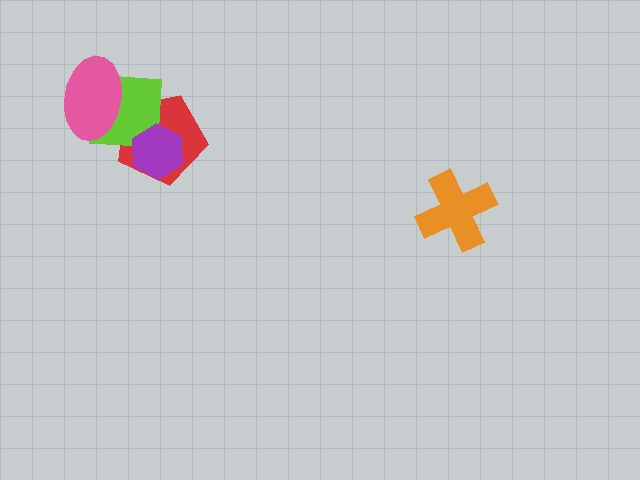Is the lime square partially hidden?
Yes, it is partially covered by another shape.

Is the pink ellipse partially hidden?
No, no other shape covers it.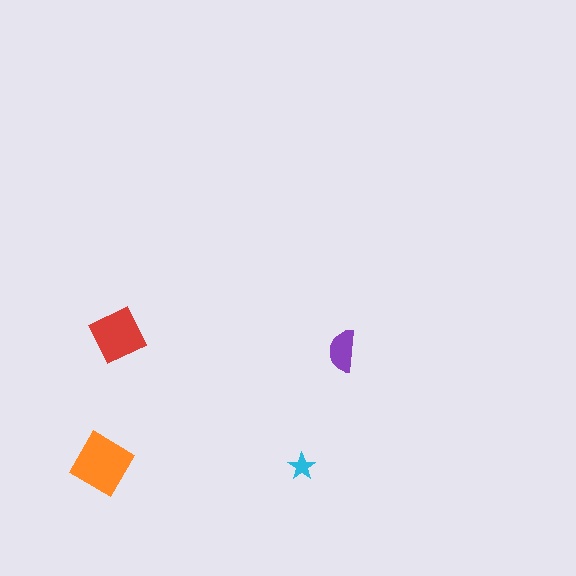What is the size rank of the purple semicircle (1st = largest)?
3rd.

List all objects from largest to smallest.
The orange diamond, the red diamond, the purple semicircle, the cyan star.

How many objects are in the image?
There are 4 objects in the image.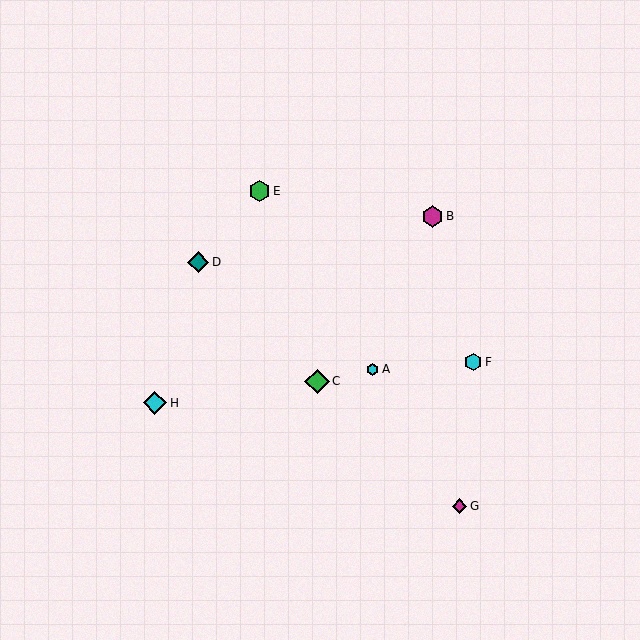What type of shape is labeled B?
Shape B is a magenta hexagon.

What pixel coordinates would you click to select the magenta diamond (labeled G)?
Click at (459, 506) to select the magenta diamond G.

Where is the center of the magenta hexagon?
The center of the magenta hexagon is at (432, 216).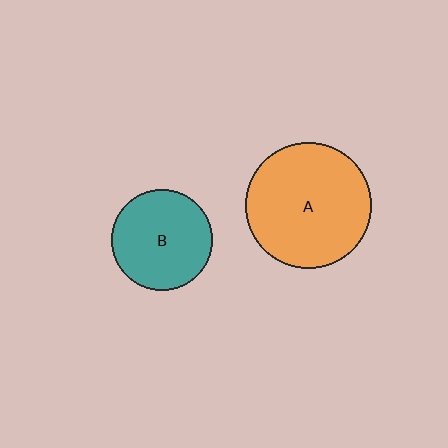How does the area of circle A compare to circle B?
Approximately 1.6 times.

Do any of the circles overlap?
No, none of the circles overlap.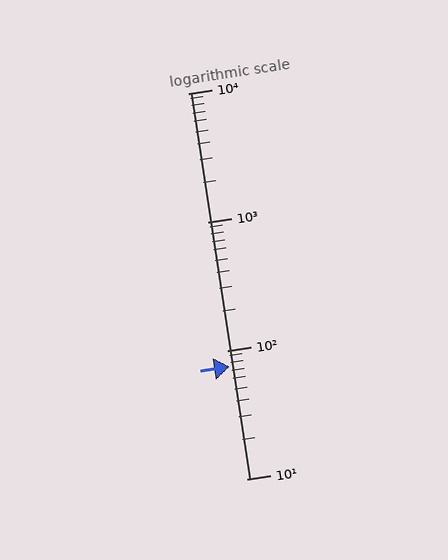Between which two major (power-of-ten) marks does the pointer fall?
The pointer is between 10 and 100.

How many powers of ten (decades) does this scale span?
The scale spans 3 decades, from 10 to 10000.